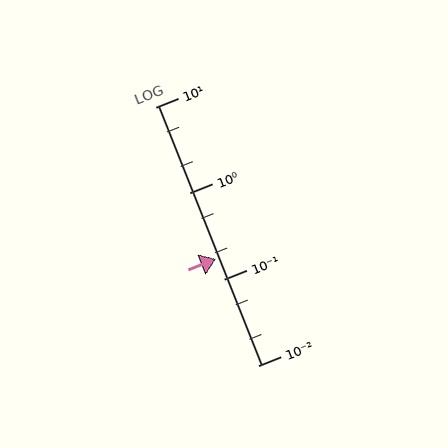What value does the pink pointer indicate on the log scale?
The pointer indicates approximately 0.17.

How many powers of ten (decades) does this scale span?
The scale spans 3 decades, from 0.01 to 10.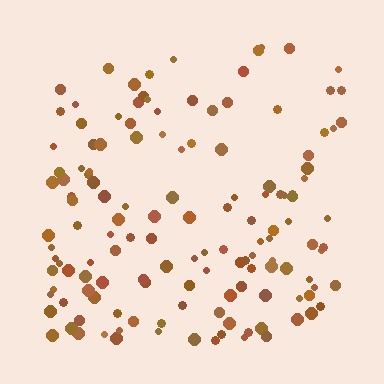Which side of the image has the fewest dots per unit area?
The top.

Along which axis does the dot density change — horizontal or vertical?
Vertical.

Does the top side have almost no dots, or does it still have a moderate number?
Still a moderate number, just noticeably fewer than the bottom.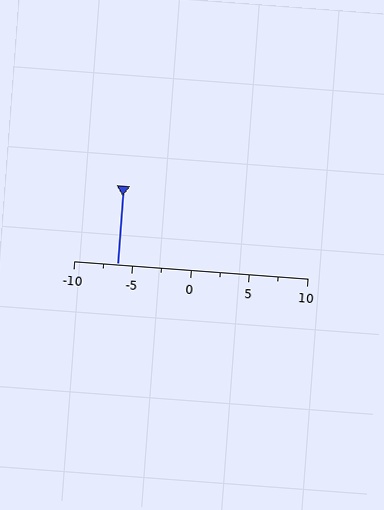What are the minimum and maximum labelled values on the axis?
The axis runs from -10 to 10.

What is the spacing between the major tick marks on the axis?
The major ticks are spaced 5 apart.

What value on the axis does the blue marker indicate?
The marker indicates approximately -6.2.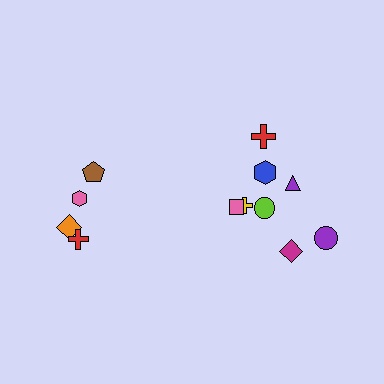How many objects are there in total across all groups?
There are 12 objects.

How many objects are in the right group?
There are 8 objects.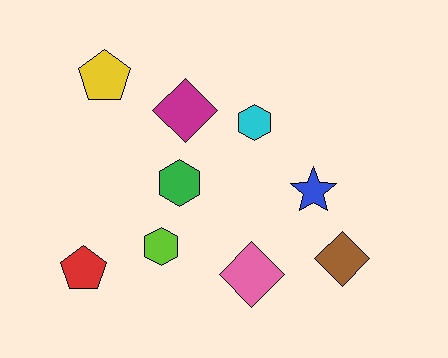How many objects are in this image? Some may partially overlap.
There are 9 objects.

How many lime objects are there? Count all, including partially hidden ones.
There is 1 lime object.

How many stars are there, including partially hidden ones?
There is 1 star.